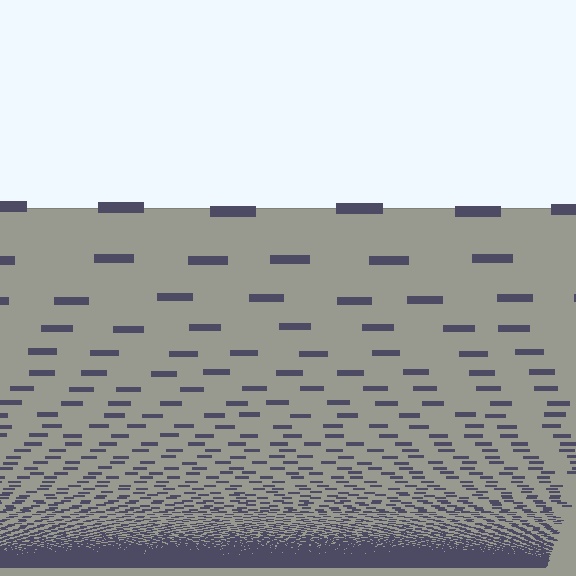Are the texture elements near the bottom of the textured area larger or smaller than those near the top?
Smaller. The gradient is inverted — elements near the bottom are smaller and denser.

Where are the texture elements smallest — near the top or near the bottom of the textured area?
Near the bottom.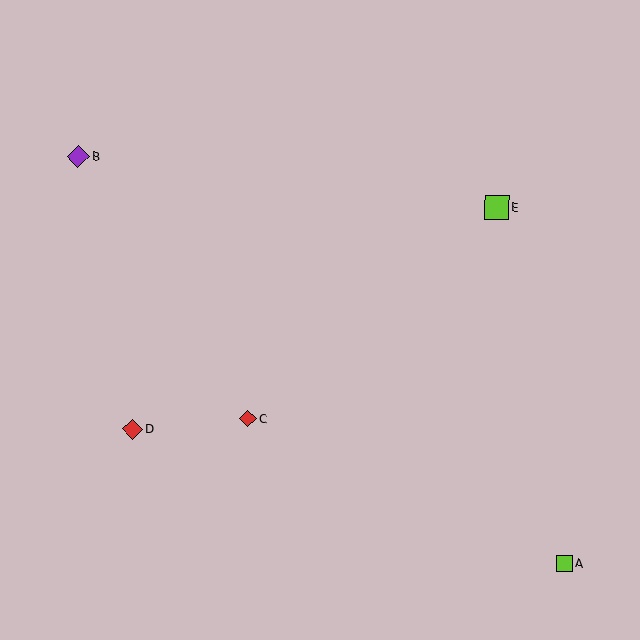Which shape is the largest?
The lime square (labeled E) is the largest.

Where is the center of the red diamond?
The center of the red diamond is at (132, 429).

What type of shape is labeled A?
Shape A is a lime square.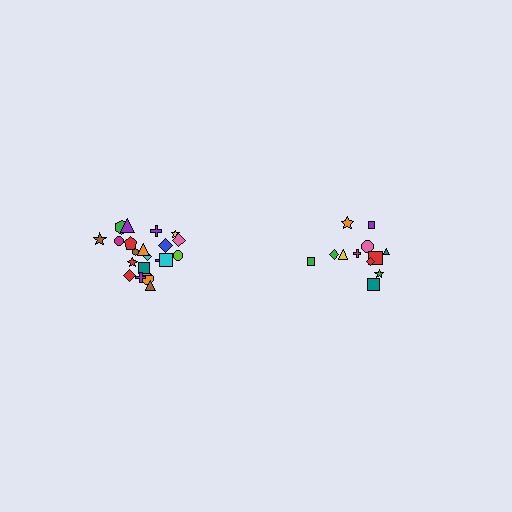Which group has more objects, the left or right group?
The left group.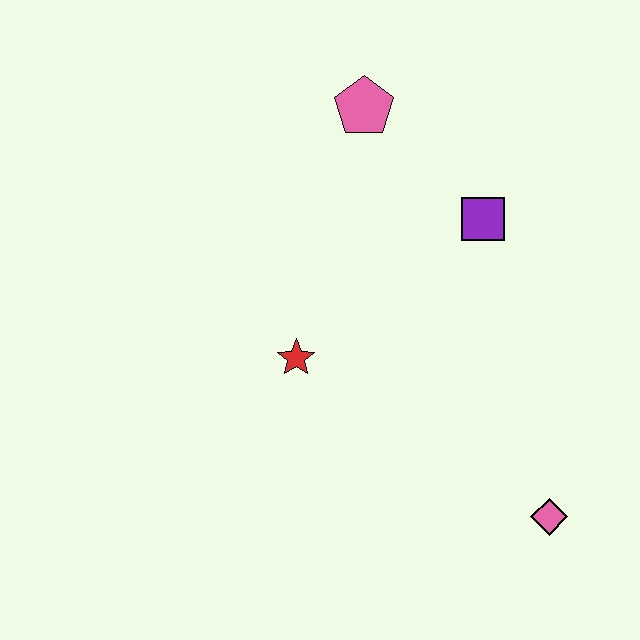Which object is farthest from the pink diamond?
The pink pentagon is farthest from the pink diamond.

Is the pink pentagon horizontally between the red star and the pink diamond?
Yes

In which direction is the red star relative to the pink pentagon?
The red star is below the pink pentagon.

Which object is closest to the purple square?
The pink pentagon is closest to the purple square.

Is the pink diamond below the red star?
Yes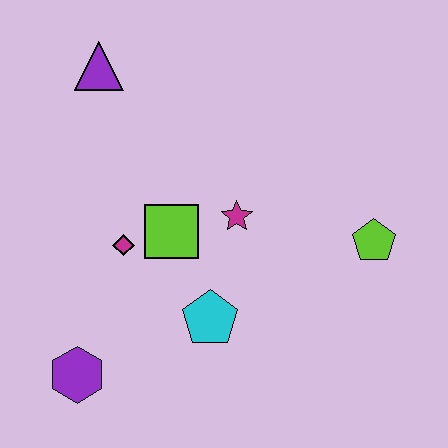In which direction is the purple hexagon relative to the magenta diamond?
The purple hexagon is below the magenta diamond.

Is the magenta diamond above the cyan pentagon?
Yes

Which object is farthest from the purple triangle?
The lime pentagon is farthest from the purple triangle.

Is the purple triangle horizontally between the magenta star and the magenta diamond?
No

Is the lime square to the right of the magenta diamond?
Yes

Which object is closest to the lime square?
The magenta diamond is closest to the lime square.